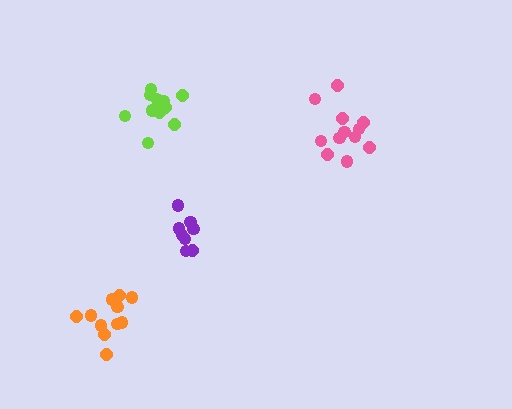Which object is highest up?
The lime cluster is topmost.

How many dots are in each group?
Group 1: 12 dots, Group 2: 8 dots, Group 3: 12 dots, Group 4: 11 dots (43 total).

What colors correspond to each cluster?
The clusters are colored: pink, purple, lime, orange.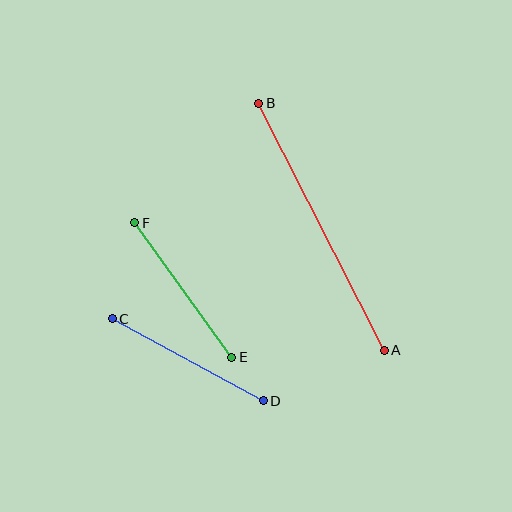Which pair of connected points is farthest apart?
Points A and B are farthest apart.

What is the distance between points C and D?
The distance is approximately 172 pixels.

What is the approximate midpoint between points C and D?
The midpoint is at approximately (188, 360) pixels.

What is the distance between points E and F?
The distance is approximately 166 pixels.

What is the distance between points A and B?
The distance is approximately 277 pixels.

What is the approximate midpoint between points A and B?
The midpoint is at approximately (321, 227) pixels.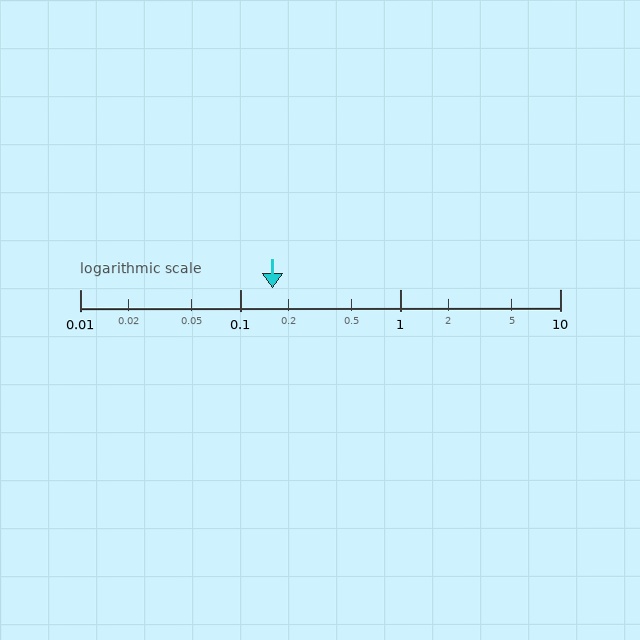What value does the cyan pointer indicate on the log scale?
The pointer indicates approximately 0.16.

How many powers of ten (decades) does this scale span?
The scale spans 3 decades, from 0.01 to 10.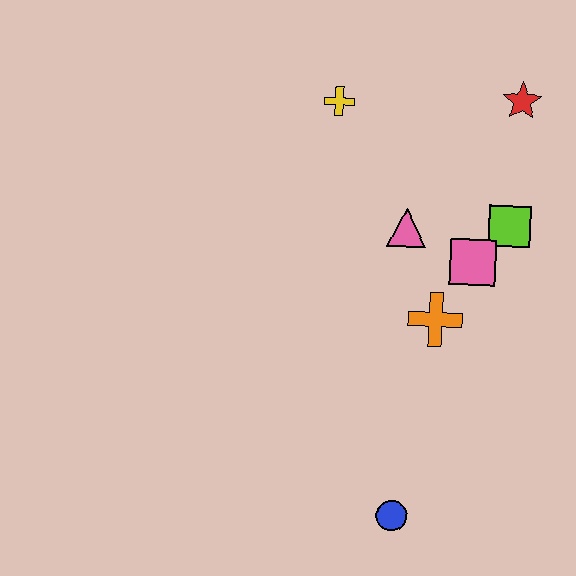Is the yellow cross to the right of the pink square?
No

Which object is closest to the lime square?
The pink square is closest to the lime square.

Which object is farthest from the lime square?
The blue circle is farthest from the lime square.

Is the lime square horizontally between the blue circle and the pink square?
No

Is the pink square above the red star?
No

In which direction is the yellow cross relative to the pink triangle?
The yellow cross is above the pink triangle.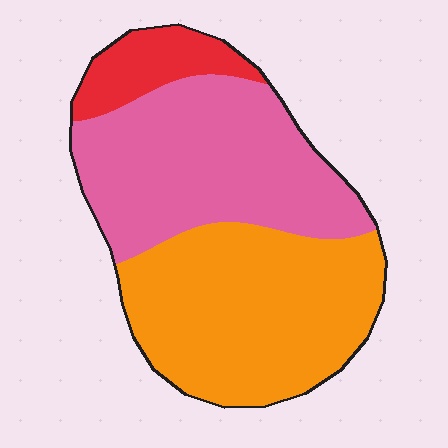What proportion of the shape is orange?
Orange covers 46% of the shape.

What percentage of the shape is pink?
Pink covers around 45% of the shape.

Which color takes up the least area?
Red, at roughly 10%.